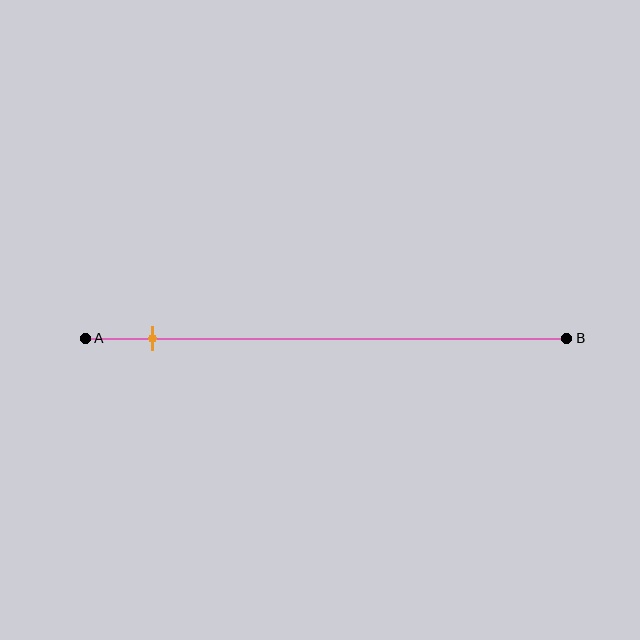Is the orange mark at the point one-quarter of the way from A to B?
No, the mark is at about 15% from A, not at the 25% one-quarter point.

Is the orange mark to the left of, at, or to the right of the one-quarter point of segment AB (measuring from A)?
The orange mark is to the left of the one-quarter point of segment AB.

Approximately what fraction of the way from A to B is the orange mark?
The orange mark is approximately 15% of the way from A to B.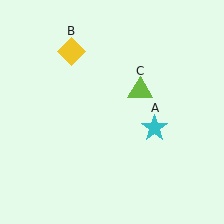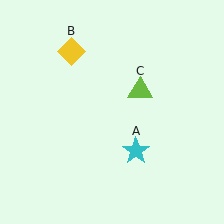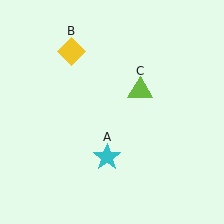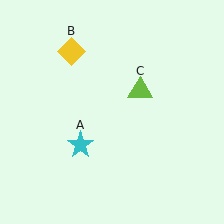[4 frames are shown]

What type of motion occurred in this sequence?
The cyan star (object A) rotated clockwise around the center of the scene.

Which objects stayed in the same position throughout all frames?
Yellow diamond (object B) and lime triangle (object C) remained stationary.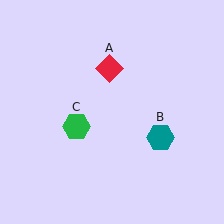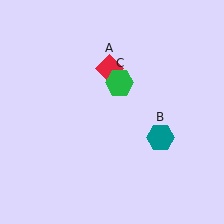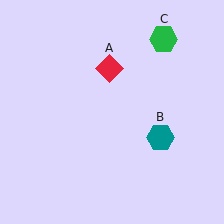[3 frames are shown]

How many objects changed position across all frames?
1 object changed position: green hexagon (object C).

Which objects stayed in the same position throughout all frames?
Red diamond (object A) and teal hexagon (object B) remained stationary.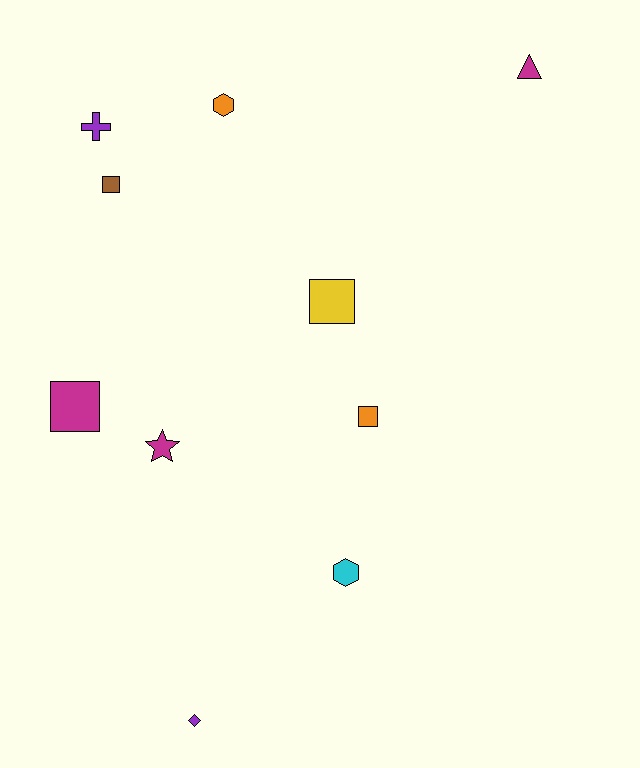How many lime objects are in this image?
There are no lime objects.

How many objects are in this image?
There are 10 objects.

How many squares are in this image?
There are 4 squares.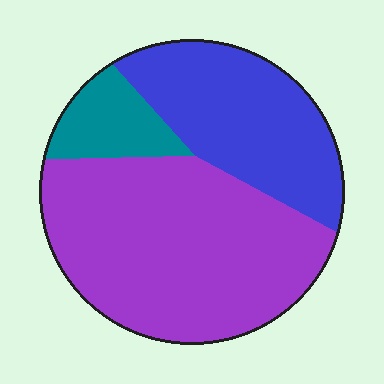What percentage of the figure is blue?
Blue takes up about one third (1/3) of the figure.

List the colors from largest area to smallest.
From largest to smallest: purple, blue, teal.